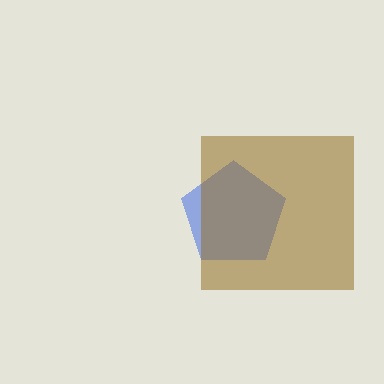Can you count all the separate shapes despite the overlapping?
Yes, there are 2 separate shapes.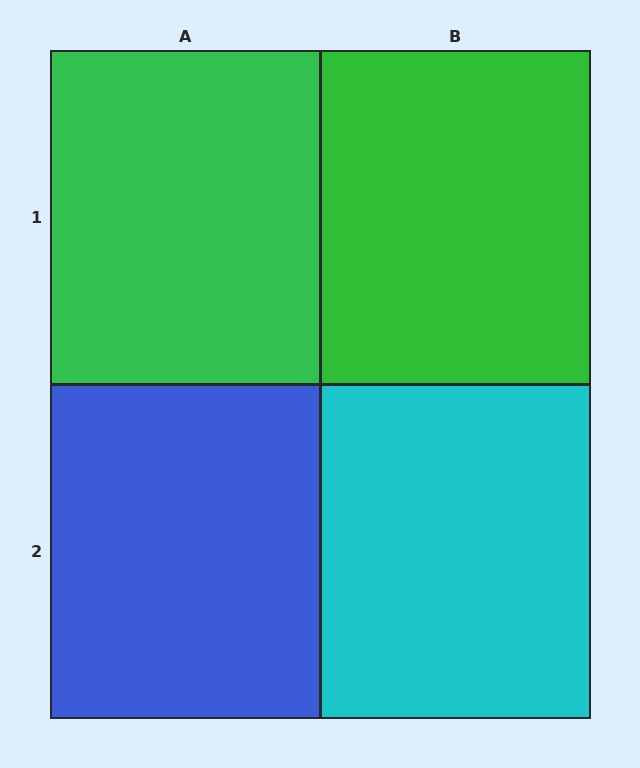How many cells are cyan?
1 cell is cyan.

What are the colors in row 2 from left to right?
Blue, cyan.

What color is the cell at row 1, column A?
Green.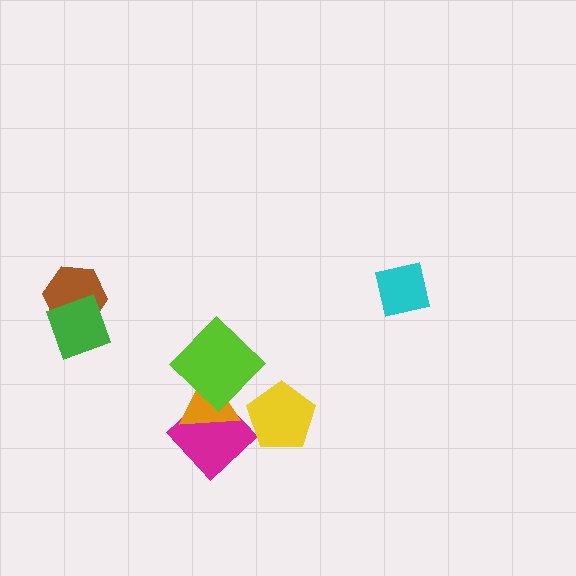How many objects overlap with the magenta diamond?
3 objects overlap with the magenta diamond.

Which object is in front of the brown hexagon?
The green diamond is in front of the brown hexagon.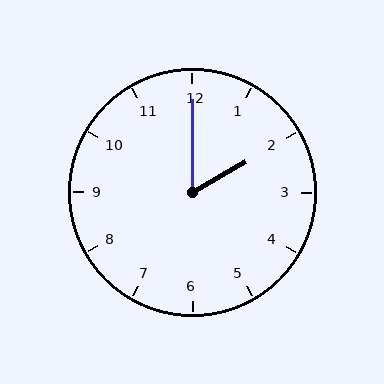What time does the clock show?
2:00.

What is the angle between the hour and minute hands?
Approximately 60 degrees.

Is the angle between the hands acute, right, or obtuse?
It is acute.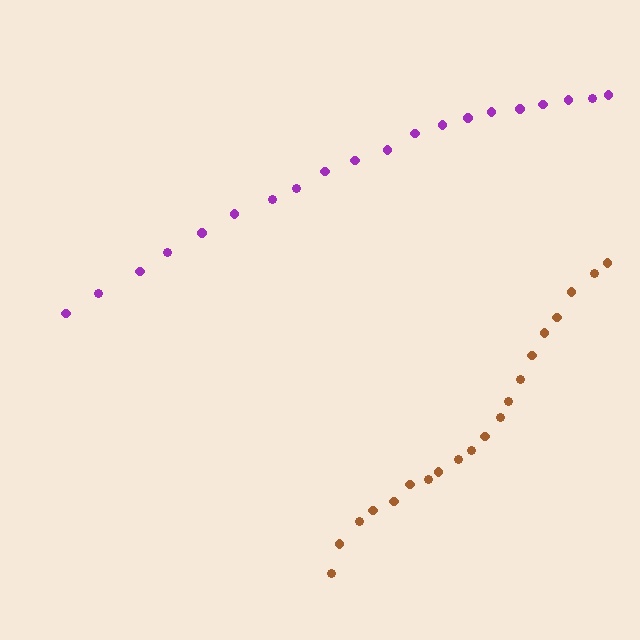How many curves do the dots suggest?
There are 2 distinct paths.